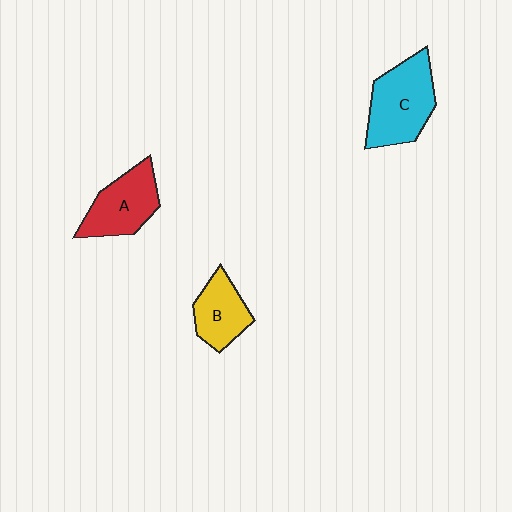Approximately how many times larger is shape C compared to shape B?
Approximately 1.6 times.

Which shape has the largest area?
Shape C (cyan).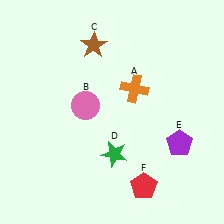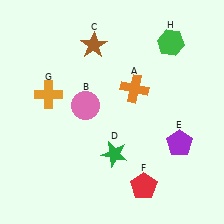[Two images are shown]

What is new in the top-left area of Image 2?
An orange cross (G) was added in the top-left area of Image 2.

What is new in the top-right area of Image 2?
A green hexagon (H) was added in the top-right area of Image 2.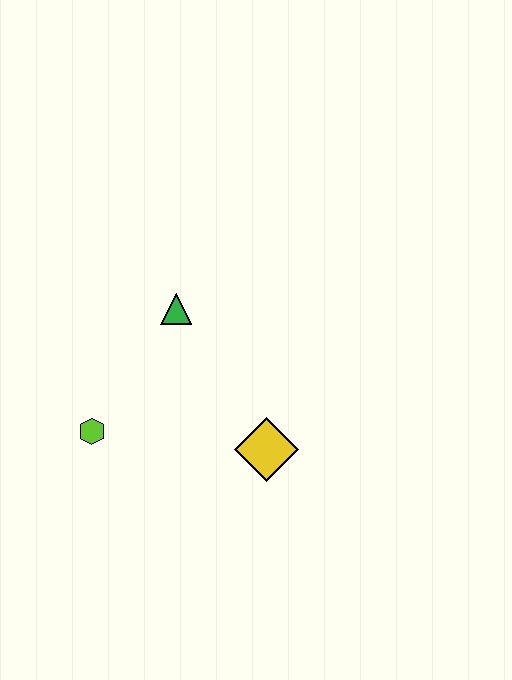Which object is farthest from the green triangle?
The yellow diamond is farthest from the green triangle.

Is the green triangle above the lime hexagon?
Yes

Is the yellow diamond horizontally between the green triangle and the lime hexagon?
No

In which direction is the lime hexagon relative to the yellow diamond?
The lime hexagon is to the left of the yellow diamond.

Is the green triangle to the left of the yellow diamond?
Yes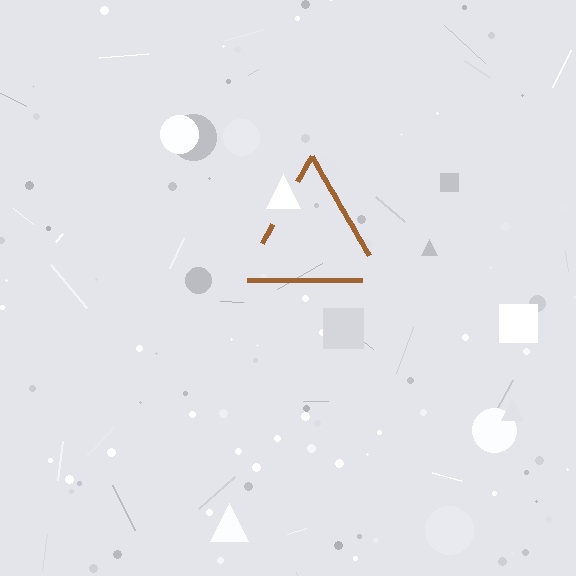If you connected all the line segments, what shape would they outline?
They would outline a triangle.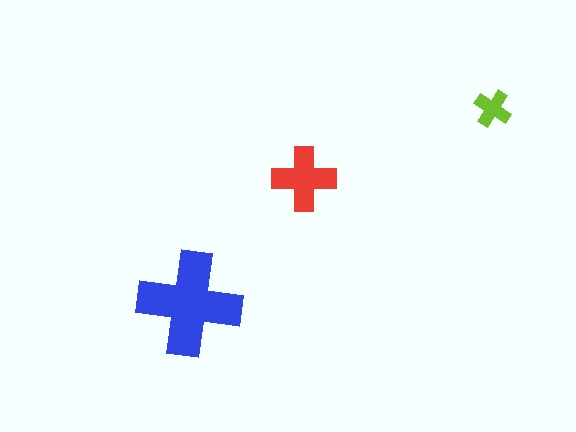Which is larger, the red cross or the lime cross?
The red one.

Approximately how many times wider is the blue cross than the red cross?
About 1.5 times wider.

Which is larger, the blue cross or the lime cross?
The blue one.